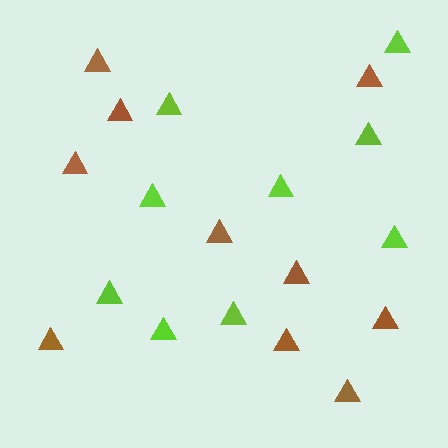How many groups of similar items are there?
There are 2 groups: one group of lime triangles (9) and one group of brown triangles (10).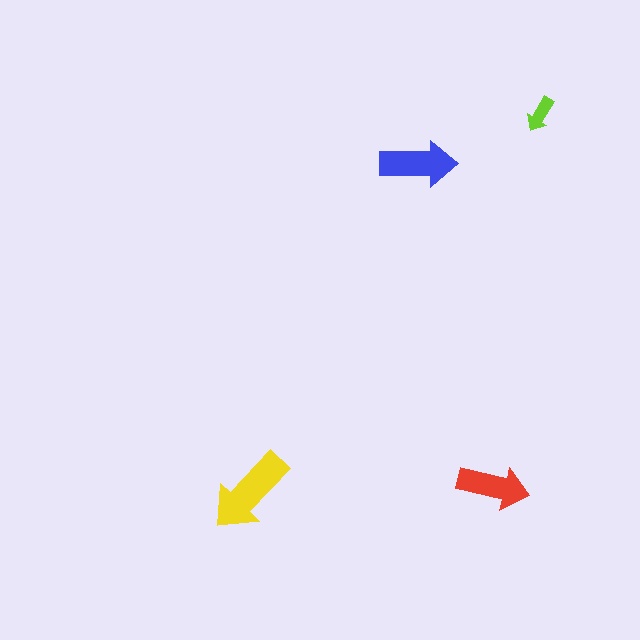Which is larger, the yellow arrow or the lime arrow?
The yellow one.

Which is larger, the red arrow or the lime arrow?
The red one.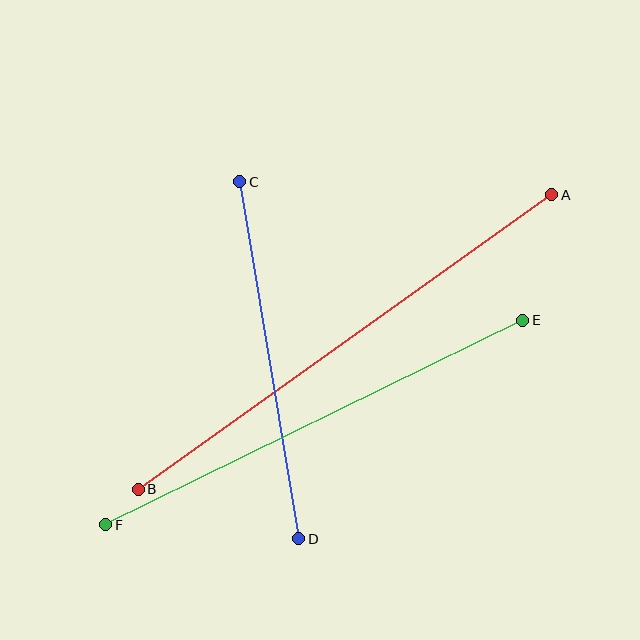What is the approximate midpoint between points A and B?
The midpoint is at approximately (345, 342) pixels.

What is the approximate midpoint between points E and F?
The midpoint is at approximately (314, 422) pixels.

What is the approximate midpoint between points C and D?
The midpoint is at approximately (269, 360) pixels.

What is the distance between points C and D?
The distance is approximately 362 pixels.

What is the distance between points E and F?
The distance is approximately 464 pixels.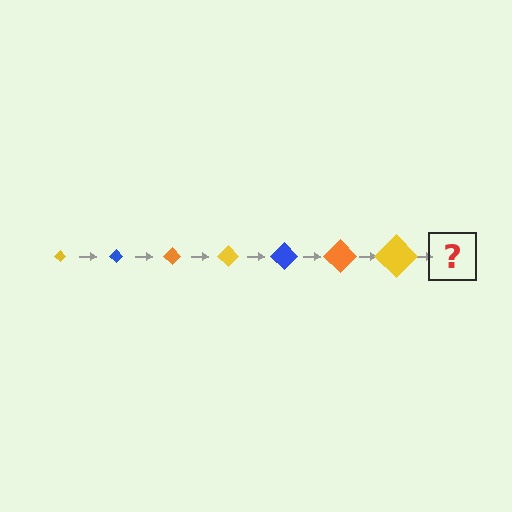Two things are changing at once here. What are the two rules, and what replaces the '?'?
The two rules are that the diamond grows larger each step and the color cycles through yellow, blue, and orange. The '?' should be a blue diamond, larger than the previous one.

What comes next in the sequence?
The next element should be a blue diamond, larger than the previous one.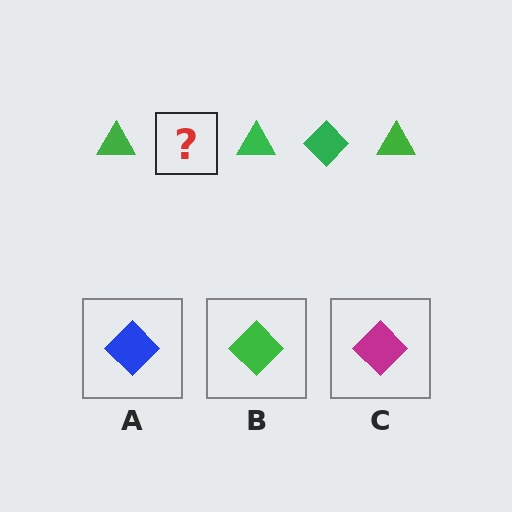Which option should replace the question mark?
Option B.